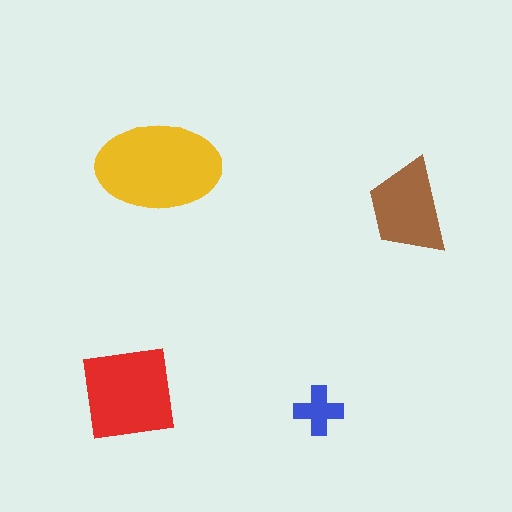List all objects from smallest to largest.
The blue cross, the brown trapezoid, the red square, the yellow ellipse.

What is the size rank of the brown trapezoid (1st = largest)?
3rd.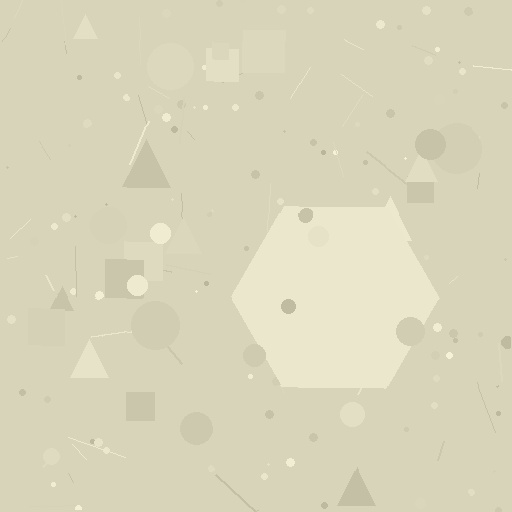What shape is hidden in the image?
A hexagon is hidden in the image.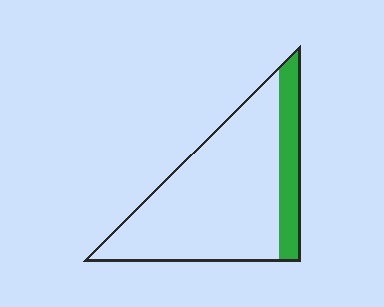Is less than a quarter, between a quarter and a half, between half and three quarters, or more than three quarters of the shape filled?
Less than a quarter.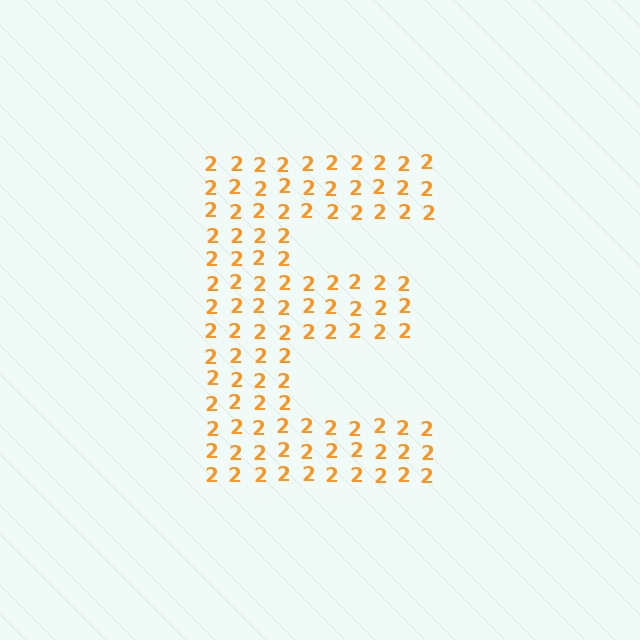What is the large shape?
The large shape is the letter E.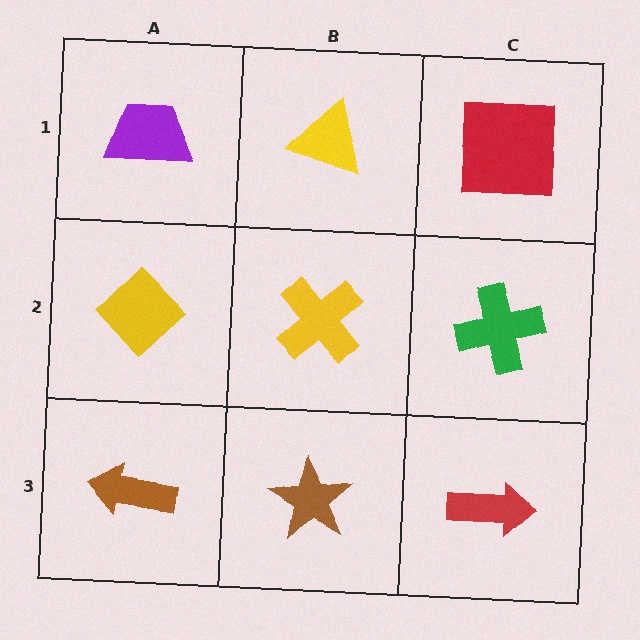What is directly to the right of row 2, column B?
A green cross.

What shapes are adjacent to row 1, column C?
A green cross (row 2, column C), a yellow triangle (row 1, column B).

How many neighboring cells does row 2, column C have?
3.